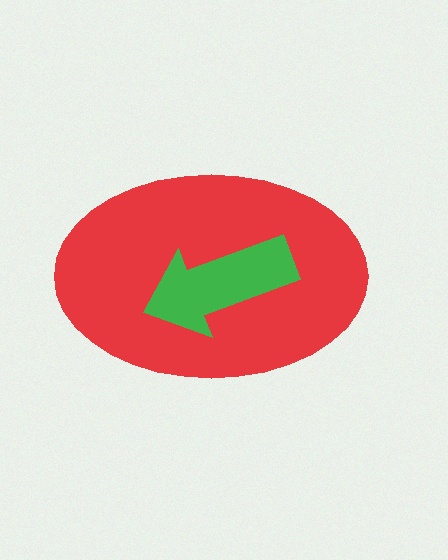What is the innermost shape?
The green arrow.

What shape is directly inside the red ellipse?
The green arrow.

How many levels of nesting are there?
2.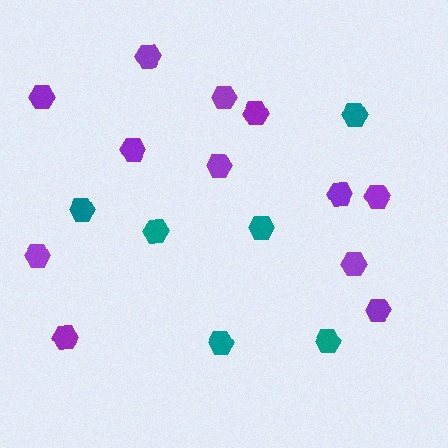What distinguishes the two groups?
There are 2 groups: one group of purple hexagons (12) and one group of teal hexagons (6).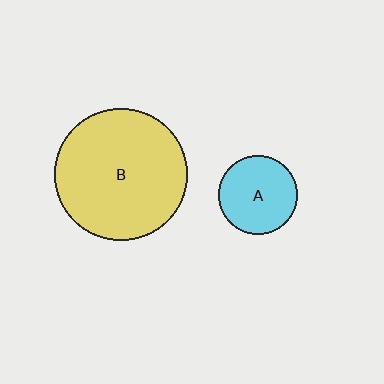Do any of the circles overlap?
No, none of the circles overlap.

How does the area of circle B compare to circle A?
Approximately 2.8 times.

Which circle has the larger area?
Circle B (yellow).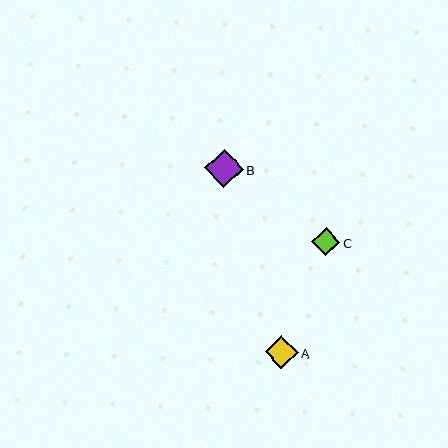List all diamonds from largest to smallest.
From largest to smallest: B, A, C.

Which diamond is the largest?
Diamond B is the largest with a size of approximately 38 pixels.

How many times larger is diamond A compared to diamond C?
Diamond A is approximately 1.1 times the size of diamond C.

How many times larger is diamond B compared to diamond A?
Diamond B is approximately 1.2 times the size of diamond A.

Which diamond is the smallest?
Diamond C is the smallest with a size of approximately 28 pixels.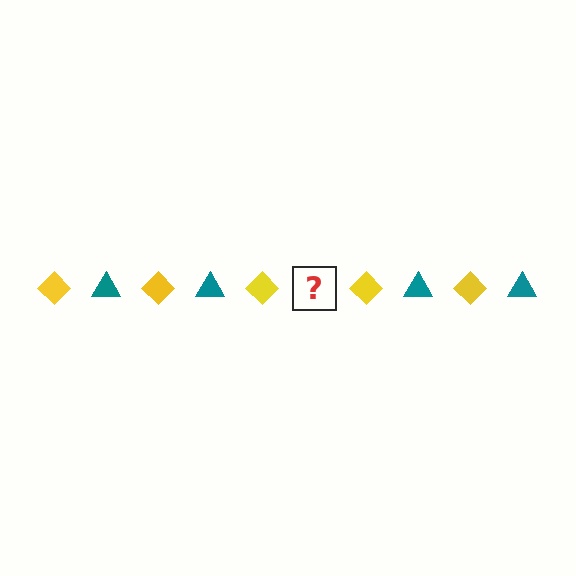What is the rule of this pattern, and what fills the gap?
The rule is that the pattern alternates between yellow diamond and teal triangle. The gap should be filled with a teal triangle.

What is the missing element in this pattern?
The missing element is a teal triangle.